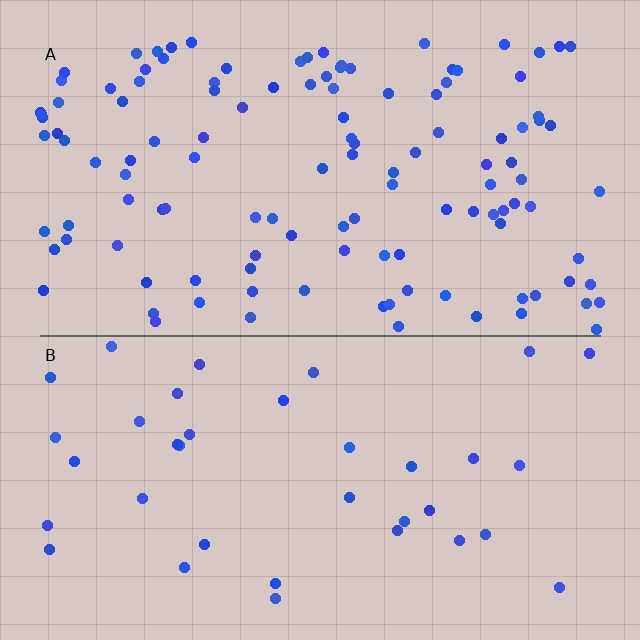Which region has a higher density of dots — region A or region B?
A (the top).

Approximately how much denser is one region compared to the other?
Approximately 3.3× — region A over region B.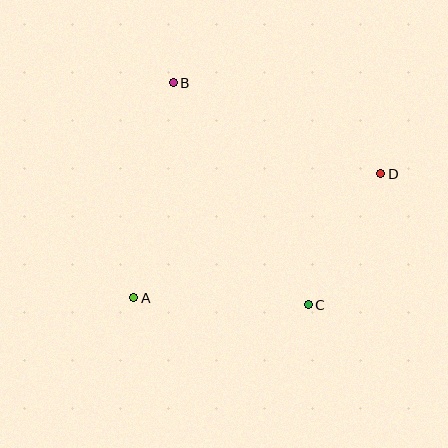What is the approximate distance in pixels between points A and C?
The distance between A and C is approximately 175 pixels.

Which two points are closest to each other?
Points C and D are closest to each other.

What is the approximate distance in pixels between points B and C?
The distance between B and C is approximately 260 pixels.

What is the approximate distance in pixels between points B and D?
The distance between B and D is approximately 227 pixels.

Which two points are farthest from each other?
Points A and D are farthest from each other.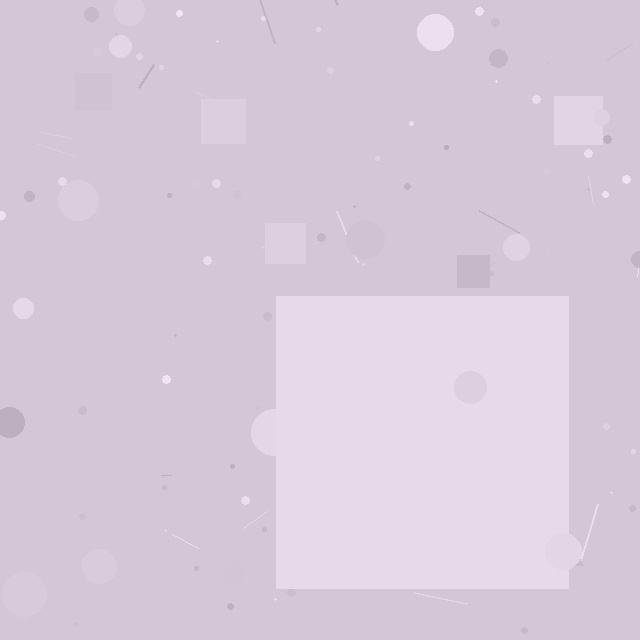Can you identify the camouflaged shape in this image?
The camouflaged shape is a square.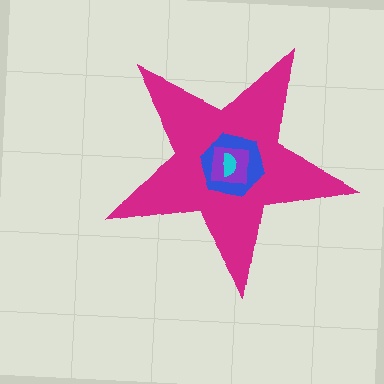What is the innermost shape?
The cyan semicircle.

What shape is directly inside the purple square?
The cyan semicircle.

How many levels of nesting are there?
4.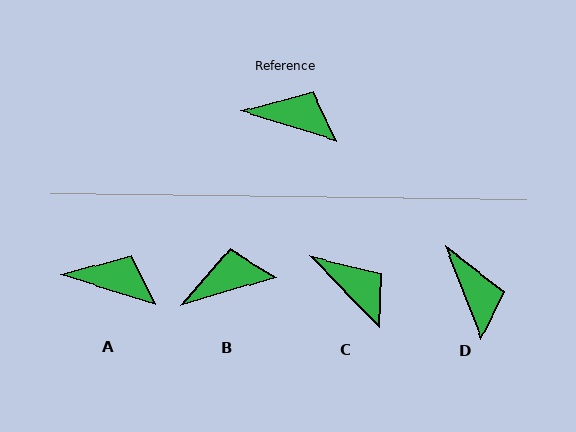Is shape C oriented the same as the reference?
No, it is off by about 28 degrees.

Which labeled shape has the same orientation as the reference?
A.